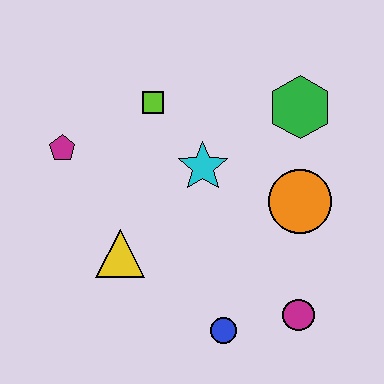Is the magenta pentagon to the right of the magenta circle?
No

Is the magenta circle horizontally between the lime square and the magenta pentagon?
No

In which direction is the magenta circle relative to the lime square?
The magenta circle is below the lime square.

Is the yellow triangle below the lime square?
Yes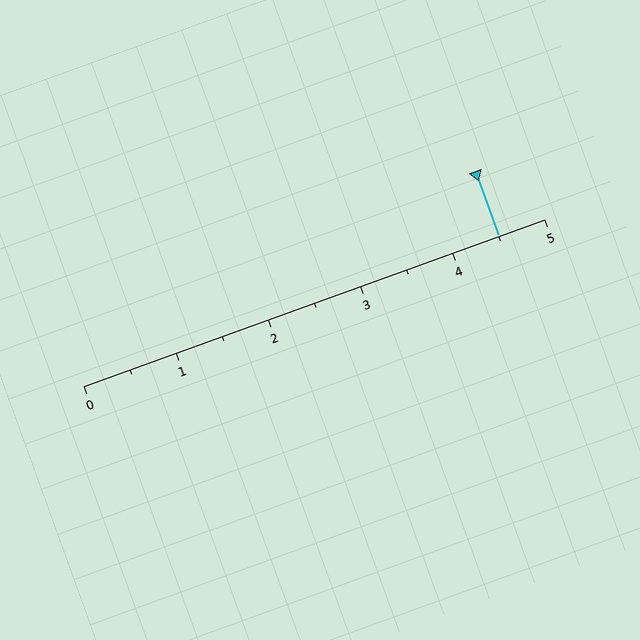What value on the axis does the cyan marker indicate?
The marker indicates approximately 4.5.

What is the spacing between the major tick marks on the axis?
The major ticks are spaced 1 apart.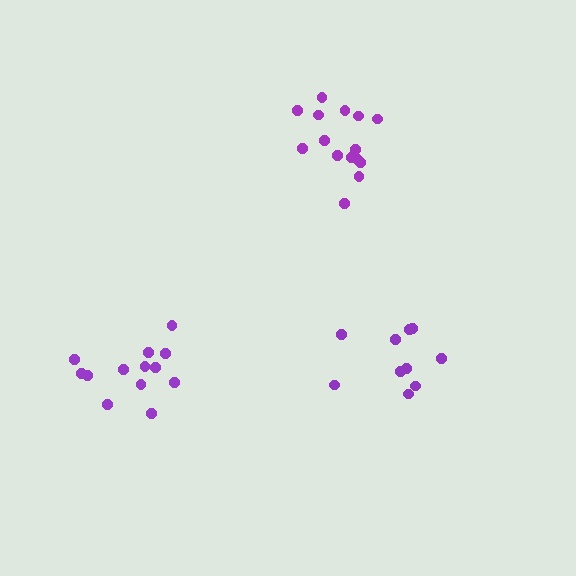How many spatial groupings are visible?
There are 3 spatial groupings.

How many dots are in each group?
Group 1: 10 dots, Group 2: 15 dots, Group 3: 13 dots (38 total).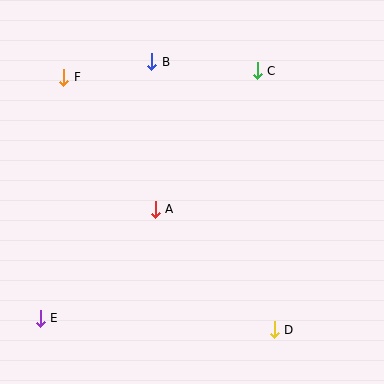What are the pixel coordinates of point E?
Point E is at (40, 318).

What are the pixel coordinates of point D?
Point D is at (274, 330).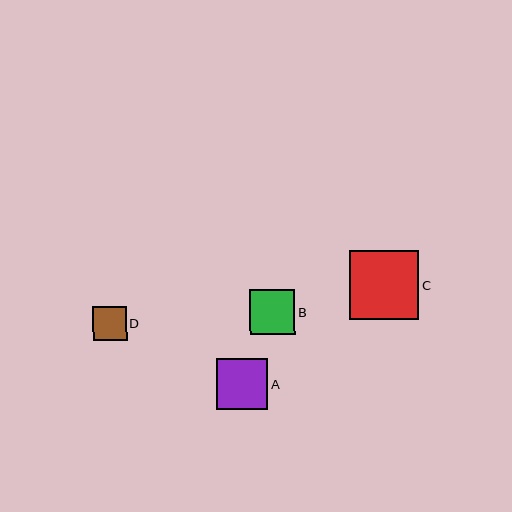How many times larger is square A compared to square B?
Square A is approximately 1.1 times the size of square B.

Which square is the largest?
Square C is the largest with a size of approximately 69 pixels.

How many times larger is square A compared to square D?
Square A is approximately 1.5 times the size of square D.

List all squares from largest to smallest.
From largest to smallest: C, A, B, D.